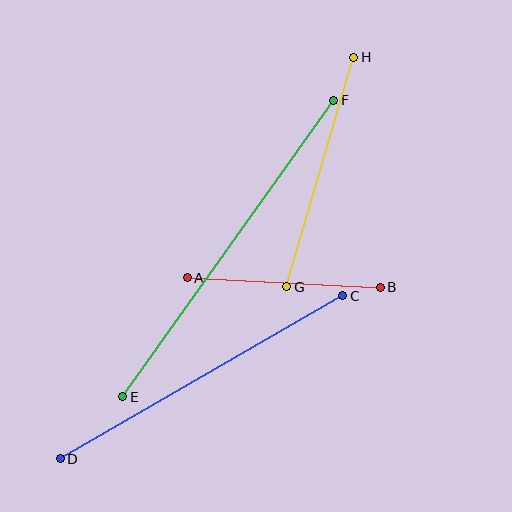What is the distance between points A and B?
The distance is approximately 193 pixels.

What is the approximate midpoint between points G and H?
The midpoint is at approximately (320, 172) pixels.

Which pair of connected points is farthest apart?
Points E and F are farthest apart.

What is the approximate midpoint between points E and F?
The midpoint is at approximately (228, 248) pixels.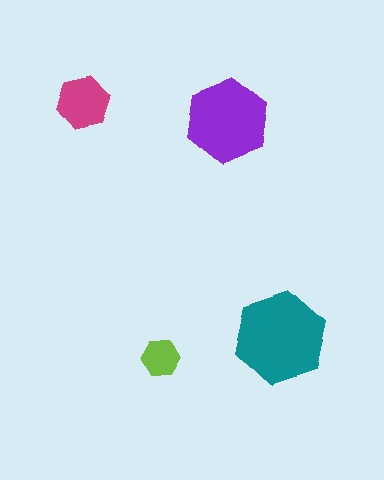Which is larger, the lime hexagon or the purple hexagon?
The purple one.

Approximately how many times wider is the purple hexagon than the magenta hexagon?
About 1.5 times wider.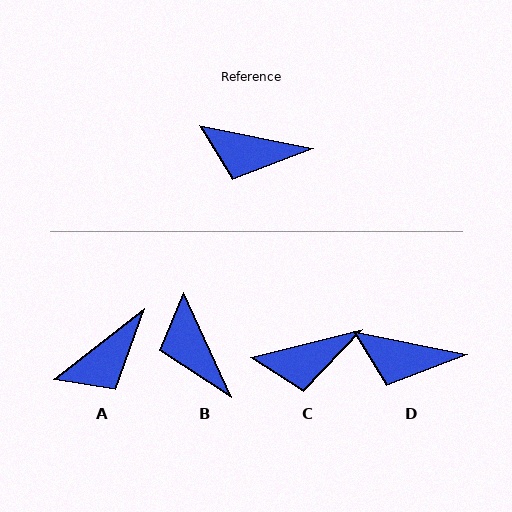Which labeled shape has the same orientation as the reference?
D.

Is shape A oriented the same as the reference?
No, it is off by about 50 degrees.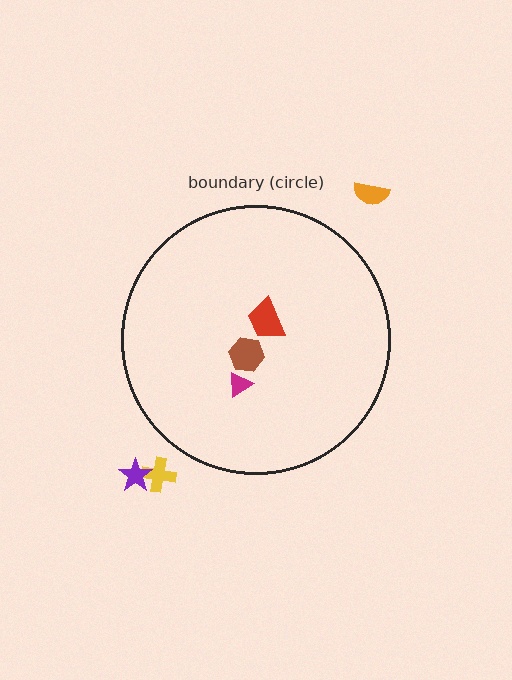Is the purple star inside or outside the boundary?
Outside.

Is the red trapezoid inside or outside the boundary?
Inside.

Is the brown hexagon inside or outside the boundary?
Inside.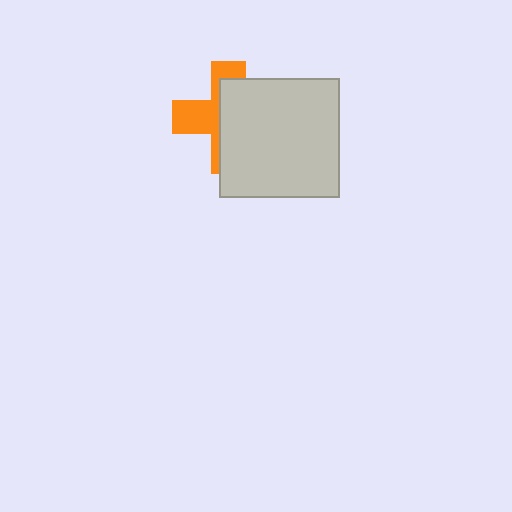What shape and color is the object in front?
The object in front is a light gray square.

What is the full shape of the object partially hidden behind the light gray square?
The partially hidden object is an orange cross.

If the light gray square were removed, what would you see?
You would see the complete orange cross.